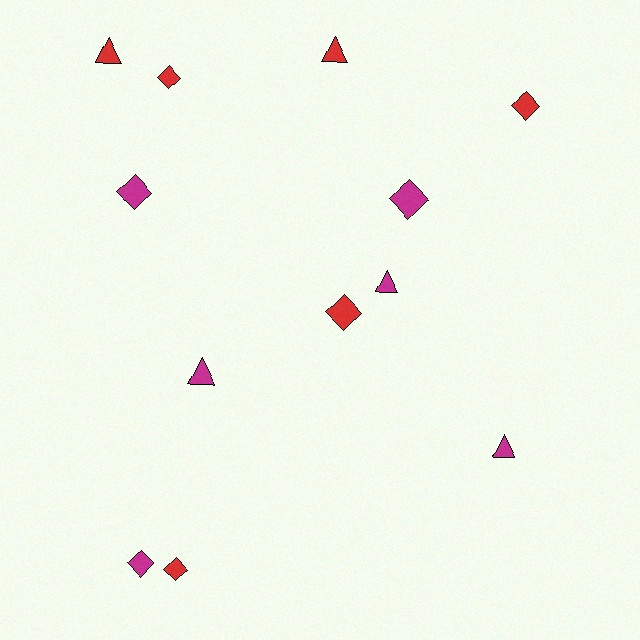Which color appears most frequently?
Magenta, with 6 objects.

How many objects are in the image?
There are 12 objects.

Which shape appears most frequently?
Diamond, with 7 objects.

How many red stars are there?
There are no red stars.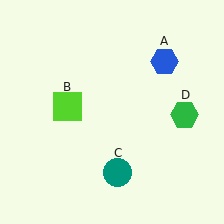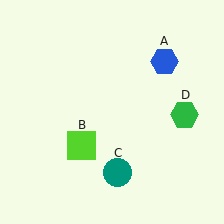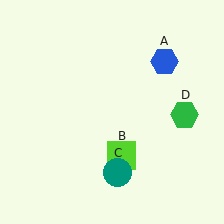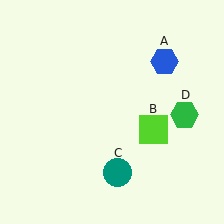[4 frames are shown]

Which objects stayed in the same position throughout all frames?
Blue hexagon (object A) and teal circle (object C) and green hexagon (object D) remained stationary.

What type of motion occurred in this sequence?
The lime square (object B) rotated counterclockwise around the center of the scene.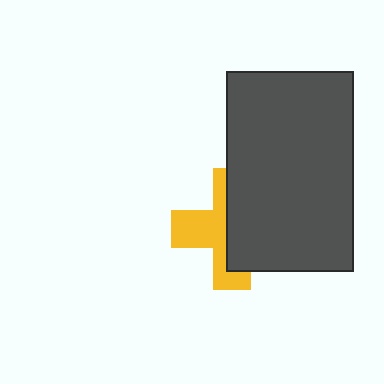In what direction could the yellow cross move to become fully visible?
The yellow cross could move left. That would shift it out from behind the dark gray rectangle entirely.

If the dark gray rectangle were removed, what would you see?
You would see the complete yellow cross.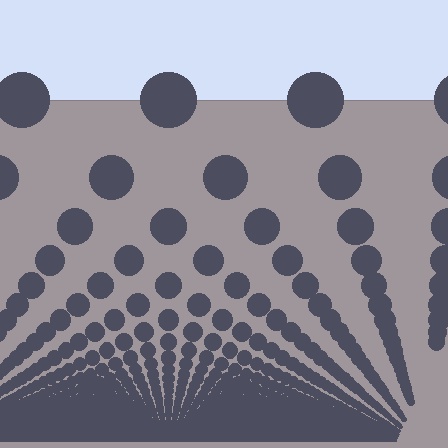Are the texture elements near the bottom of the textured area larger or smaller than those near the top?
Smaller. The gradient is inverted — elements near the bottom are smaller and denser.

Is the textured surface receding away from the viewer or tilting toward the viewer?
The surface appears to tilt toward the viewer. Texture elements get larger and sparser toward the top.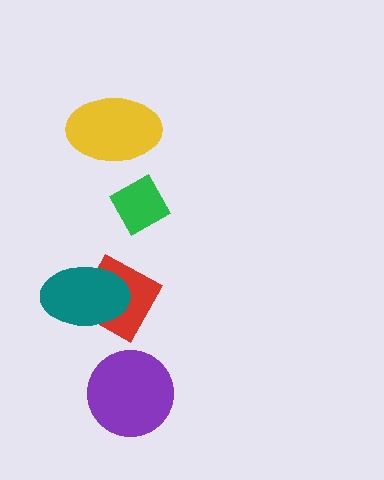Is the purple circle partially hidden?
No, no other shape covers it.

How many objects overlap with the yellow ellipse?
0 objects overlap with the yellow ellipse.